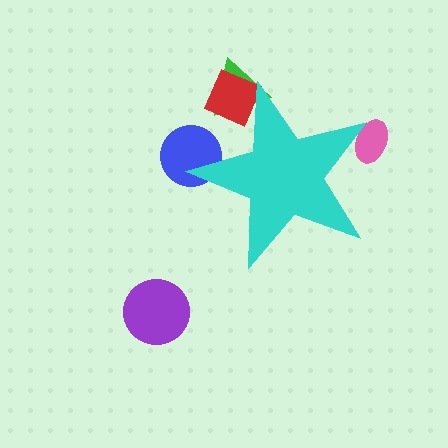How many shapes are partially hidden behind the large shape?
4 shapes are partially hidden.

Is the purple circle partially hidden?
No, the purple circle is fully visible.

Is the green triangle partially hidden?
Yes, the green triangle is partially hidden behind the cyan star.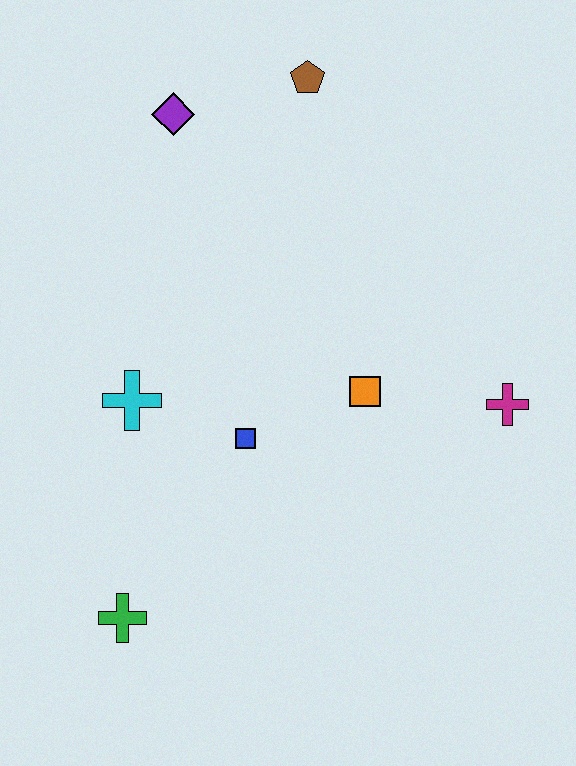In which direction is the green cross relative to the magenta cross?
The green cross is to the left of the magenta cross.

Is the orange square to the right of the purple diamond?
Yes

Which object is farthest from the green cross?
The brown pentagon is farthest from the green cross.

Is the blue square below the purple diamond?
Yes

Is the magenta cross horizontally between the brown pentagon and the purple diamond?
No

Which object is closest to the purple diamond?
The brown pentagon is closest to the purple diamond.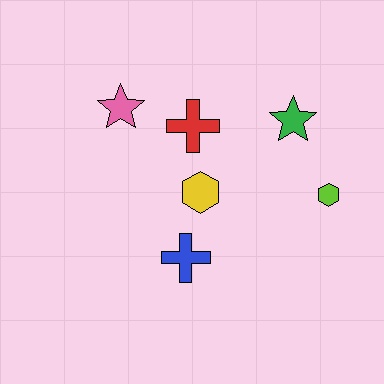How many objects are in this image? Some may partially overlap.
There are 6 objects.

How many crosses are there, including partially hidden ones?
There are 2 crosses.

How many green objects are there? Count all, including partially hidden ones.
There is 1 green object.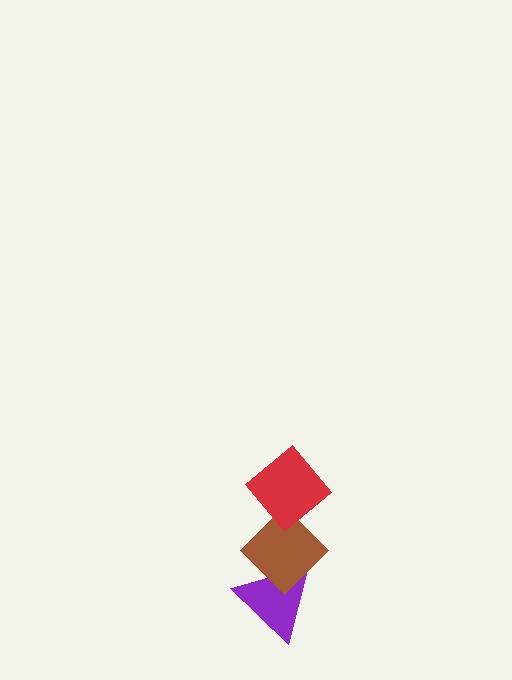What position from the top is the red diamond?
The red diamond is 1st from the top.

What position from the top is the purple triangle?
The purple triangle is 3rd from the top.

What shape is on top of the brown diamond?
The red diamond is on top of the brown diamond.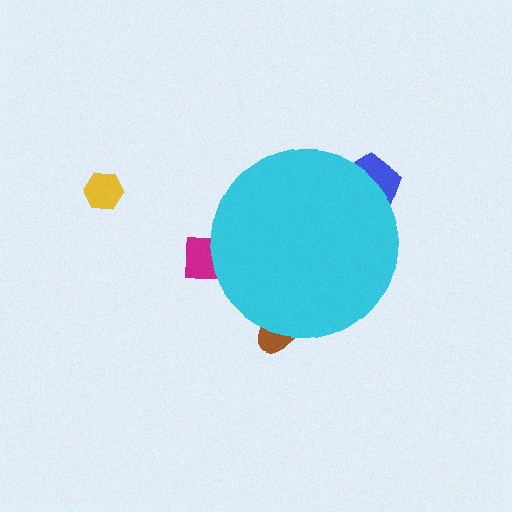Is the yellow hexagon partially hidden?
No, the yellow hexagon is fully visible.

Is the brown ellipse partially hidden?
Yes, the brown ellipse is partially hidden behind the cyan circle.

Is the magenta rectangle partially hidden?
Yes, the magenta rectangle is partially hidden behind the cyan circle.